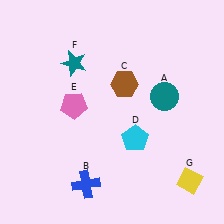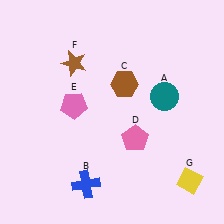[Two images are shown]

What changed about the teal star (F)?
In Image 1, F is teal. In Image 2, it changed to brown.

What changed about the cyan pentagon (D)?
In Image 1, D is cyan. In Image 2, it changed to pink.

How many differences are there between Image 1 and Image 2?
There are 2 differences between the two images.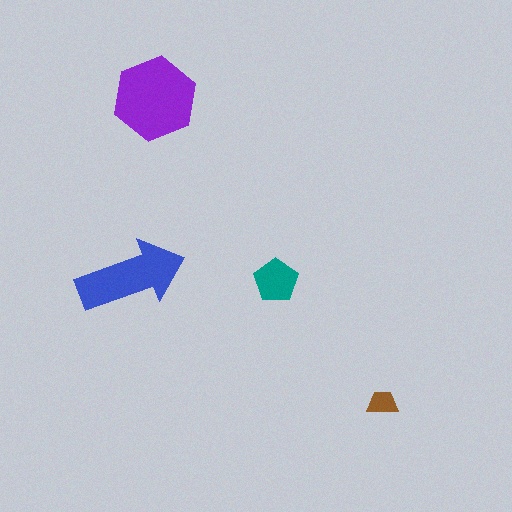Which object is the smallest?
The brown trapezoid.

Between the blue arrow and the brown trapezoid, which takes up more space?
The blue arrow.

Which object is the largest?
The purple hexagon.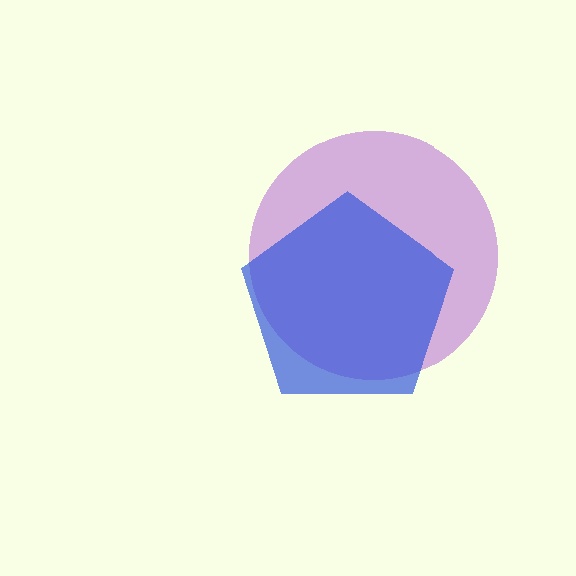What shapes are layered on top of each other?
The layered shapes are: a purple circle, a blue pentagon.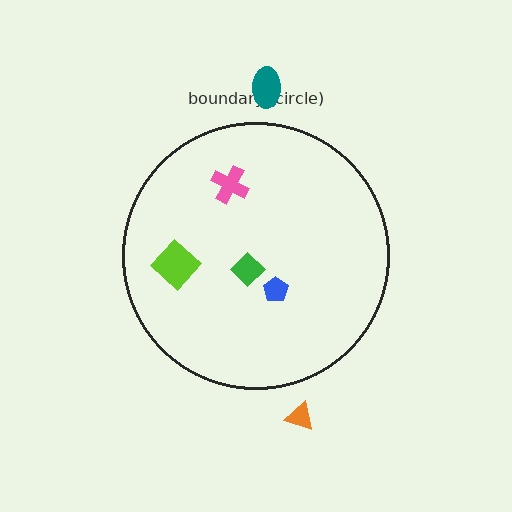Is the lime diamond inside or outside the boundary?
Inside.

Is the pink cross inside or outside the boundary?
Inside.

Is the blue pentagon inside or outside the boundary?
Inside.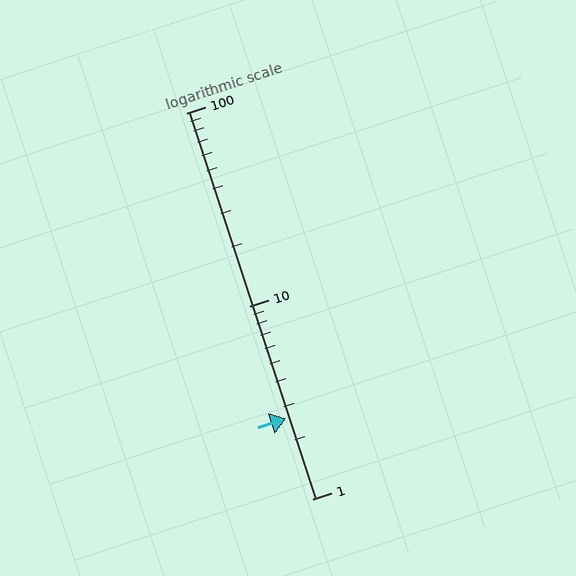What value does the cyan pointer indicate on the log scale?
The pointer indicates approximately 2.6.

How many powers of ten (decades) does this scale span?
The scale spans 2 decades, from 1 to 100.